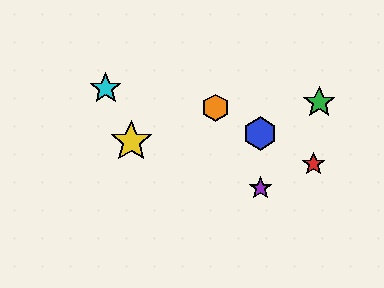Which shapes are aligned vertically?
The blue hexagon, the purple star are aligned vertically.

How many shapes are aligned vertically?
2 shapes (the blue hexagon, the purple star) are aligned vertically.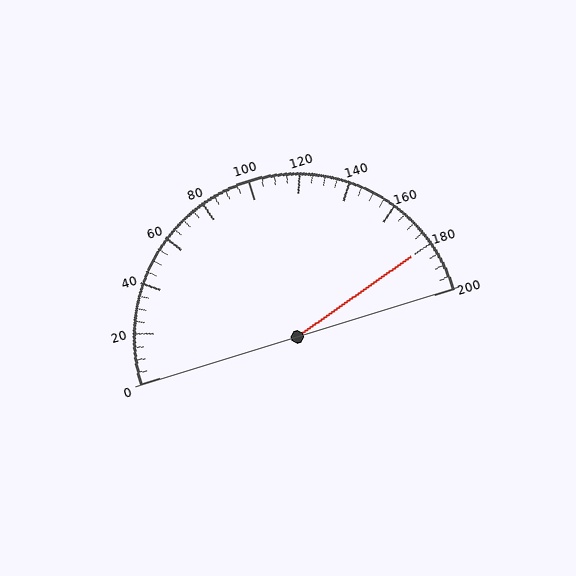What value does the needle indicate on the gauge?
The needle indicates approximately 180.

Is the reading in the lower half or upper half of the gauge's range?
The reading is in the upper half of the range (0 to 200).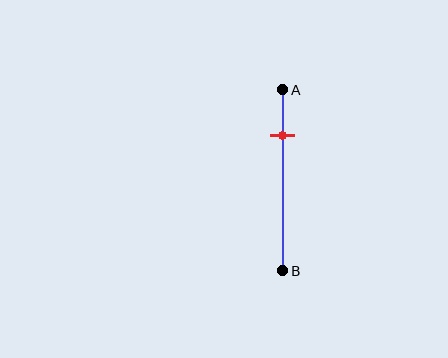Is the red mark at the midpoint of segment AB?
No, the mark is at about 25% from A, not at the 50% midpoint.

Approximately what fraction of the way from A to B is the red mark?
The red mark is approximately 25% of the way from A to B.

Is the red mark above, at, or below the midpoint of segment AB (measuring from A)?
The red mark is above the midpoint of segment AB.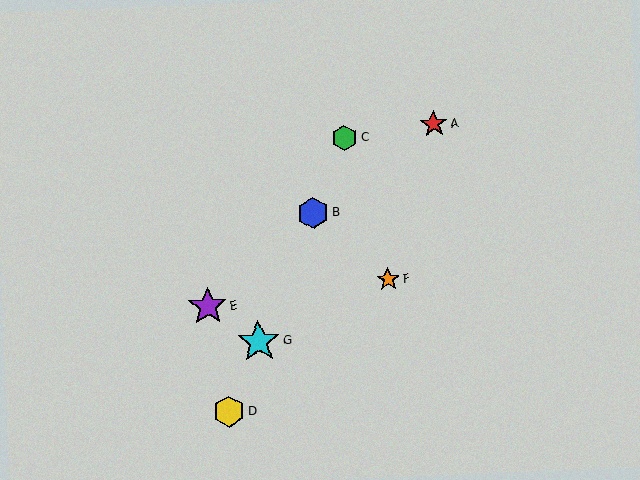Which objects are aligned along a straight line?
Objects B, C, D, G are aligned along a straight line.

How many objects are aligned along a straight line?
4 objects (B, C, D, G) are aligned along a straight line.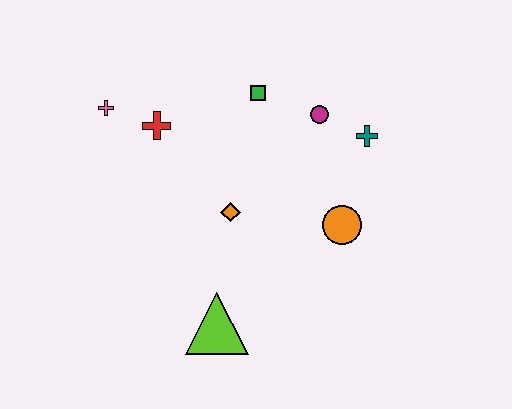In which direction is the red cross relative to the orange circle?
The red cross is to the left of the orange circle.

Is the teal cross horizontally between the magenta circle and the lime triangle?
No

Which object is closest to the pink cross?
The red cross is closest to the pink cross.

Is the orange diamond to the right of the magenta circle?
No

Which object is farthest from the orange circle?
The pink cross is farthest from the orange circle.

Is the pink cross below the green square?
Yes